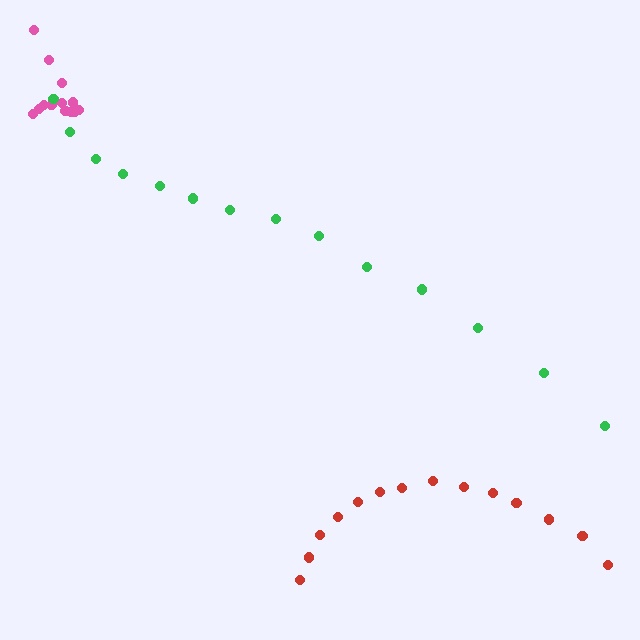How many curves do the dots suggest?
There are 3 distinct paths.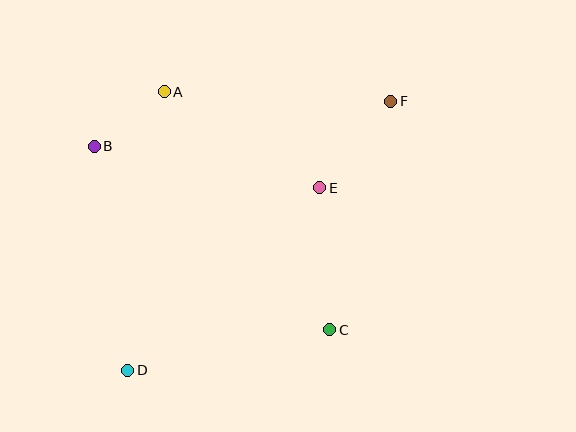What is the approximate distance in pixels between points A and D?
The distance between A and D is approximately 281 pixels.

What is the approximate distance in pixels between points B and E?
The distance between B and E is approximately 229 pixels.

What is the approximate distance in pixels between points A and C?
The distance between A and C is approximately 289 pixels.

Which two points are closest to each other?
Points A and B are closest to each other.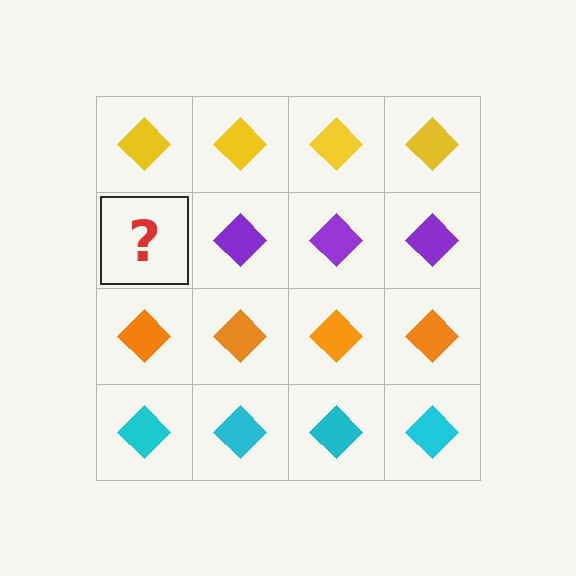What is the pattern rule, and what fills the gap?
The rule is that each row has a consistent color. The gap should be filled with a purple diamond.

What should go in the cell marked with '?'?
The missing cell should contain a purple diamond.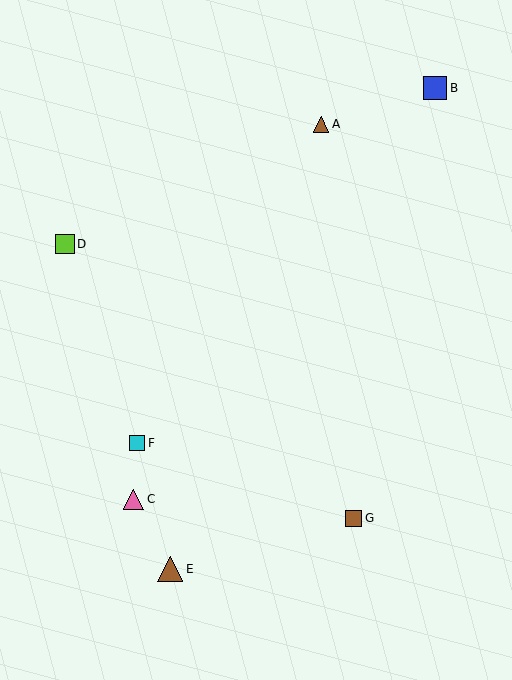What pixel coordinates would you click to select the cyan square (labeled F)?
Click at (137, 443) to select the cyan square F.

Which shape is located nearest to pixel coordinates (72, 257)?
The lime square (labeled D) at (65, 244) is nearest to that location.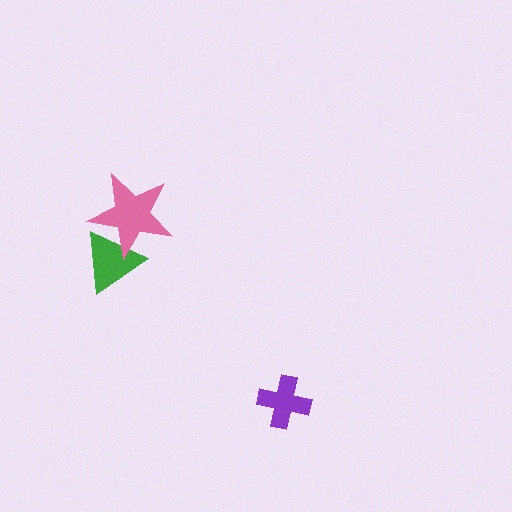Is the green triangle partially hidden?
Yes, it is partially covered by another shape.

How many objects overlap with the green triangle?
1 object overlaps with the green triangle.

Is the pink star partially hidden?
No, no other shape covers it.